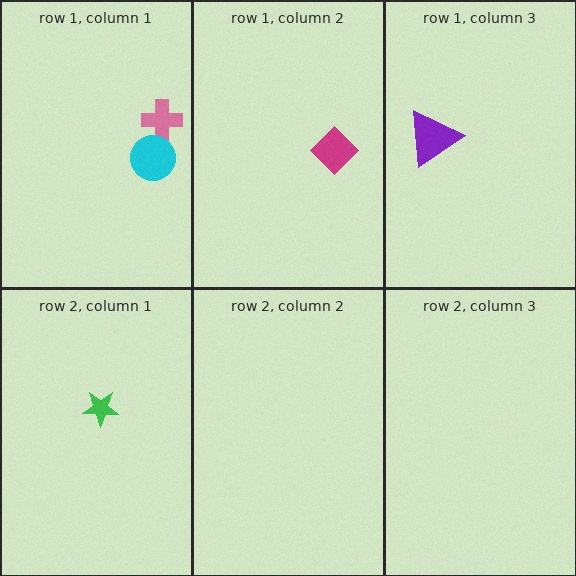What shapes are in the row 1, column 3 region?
The purple triangle.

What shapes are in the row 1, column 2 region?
The magenta diamond.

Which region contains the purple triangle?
The row 1, column 3 region.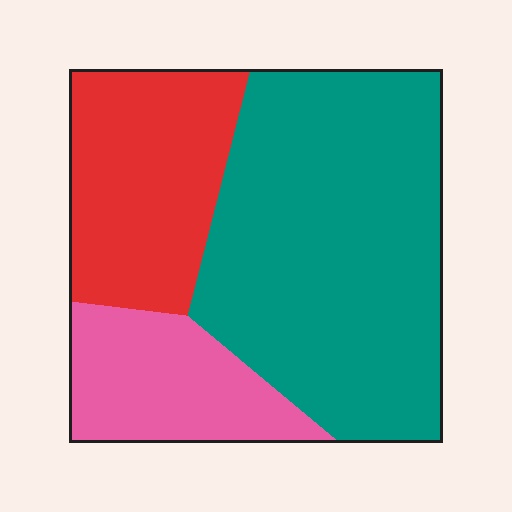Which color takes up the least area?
Pink, at roughly 20%.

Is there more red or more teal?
Teal.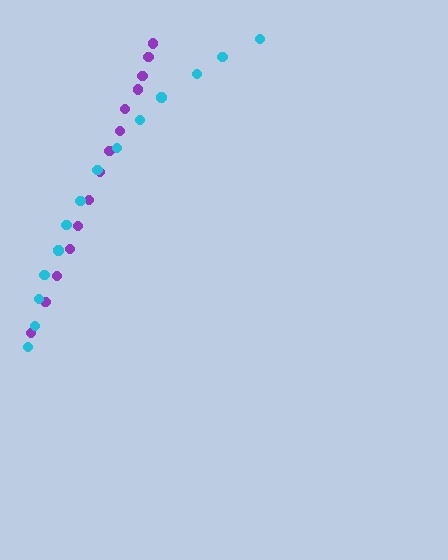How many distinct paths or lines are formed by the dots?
There are 2 distinct paths.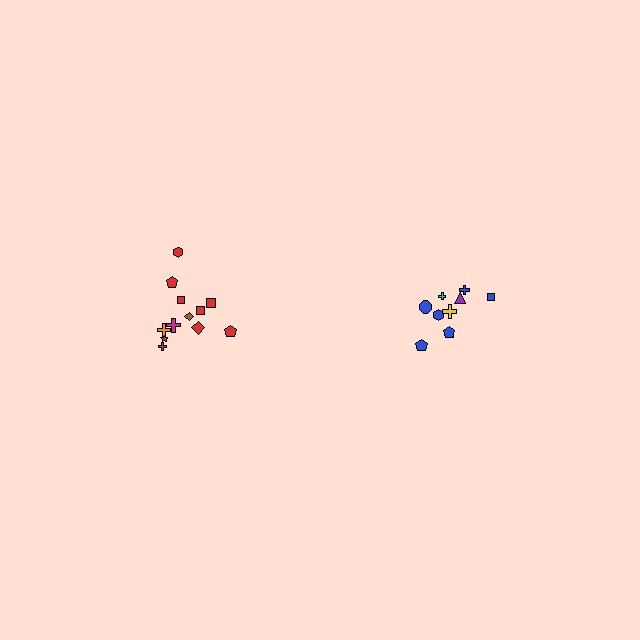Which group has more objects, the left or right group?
The left group.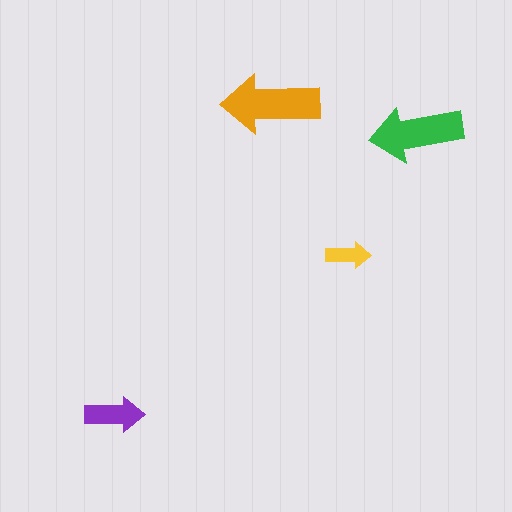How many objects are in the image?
There are 4 objects in the image.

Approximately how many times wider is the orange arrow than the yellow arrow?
About 2 times wider.